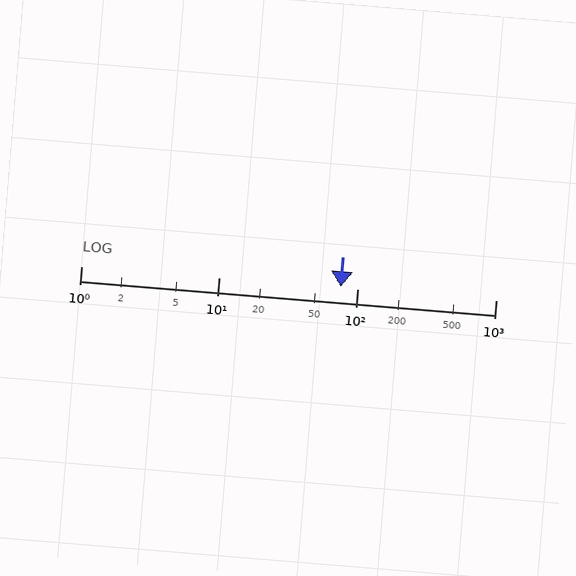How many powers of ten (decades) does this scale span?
The scale spans 3 decades, from 1 to 1000.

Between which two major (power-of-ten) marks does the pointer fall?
The pointer is between 10 and 100.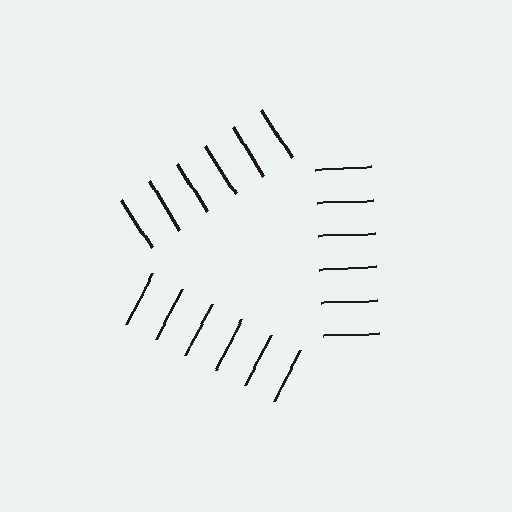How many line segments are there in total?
18 — 6 along each of the 3 edges.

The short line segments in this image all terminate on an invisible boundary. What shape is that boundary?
An illusory triangle — the line segments terminate on its edges but no continuous stroke is drawn.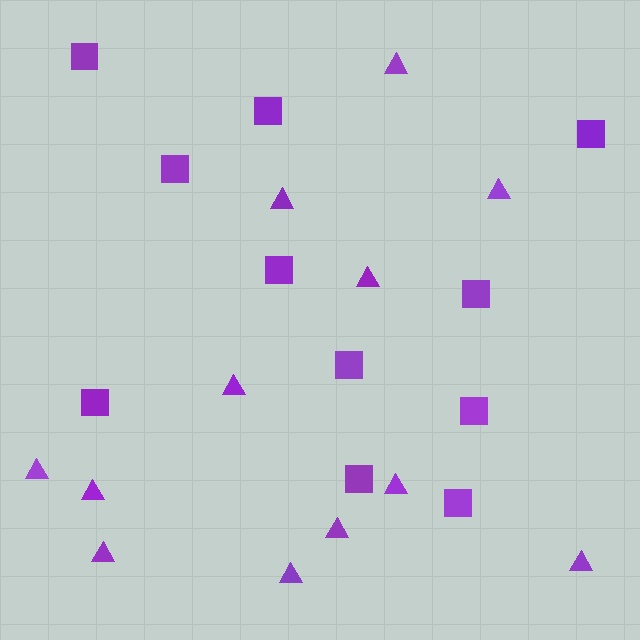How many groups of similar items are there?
There are 2 groups: one group of triangles (12) and one group of squares (11).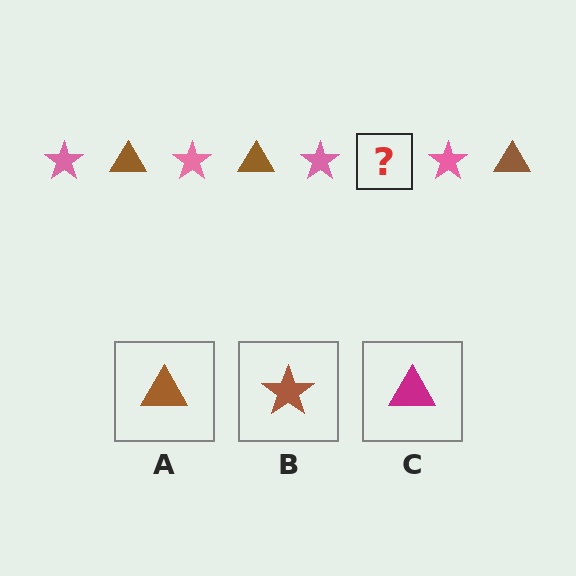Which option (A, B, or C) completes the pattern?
A.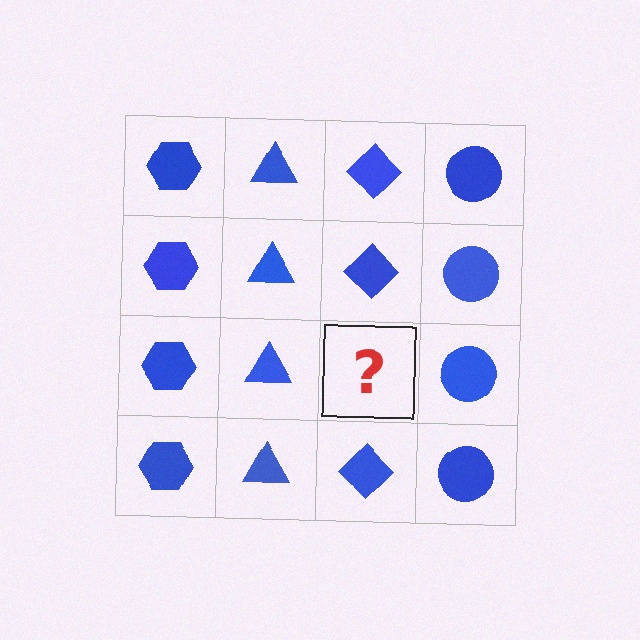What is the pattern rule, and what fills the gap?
The rule is that each column has a consistent shape. The gap should be filled with a blue diamond.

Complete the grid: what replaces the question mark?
The question mark should be replaced with a blue diamond.